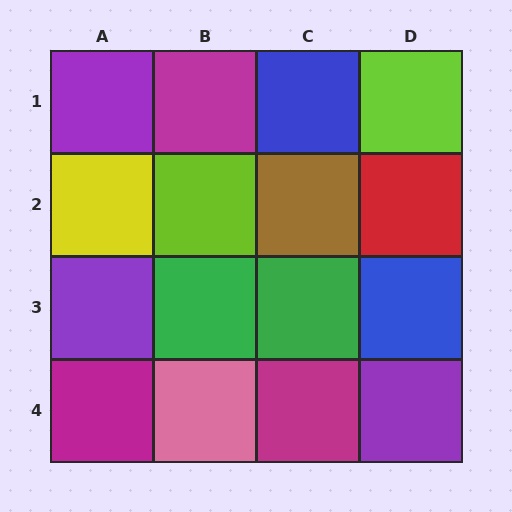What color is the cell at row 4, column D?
Purple.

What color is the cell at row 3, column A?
Purple.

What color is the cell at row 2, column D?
Red.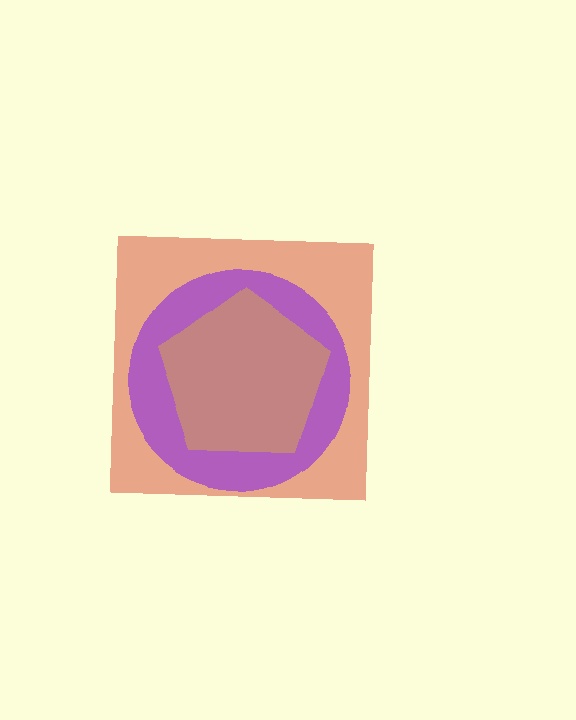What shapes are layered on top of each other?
The layered shapes are: a red square, a purple circle, a yellow pentagon.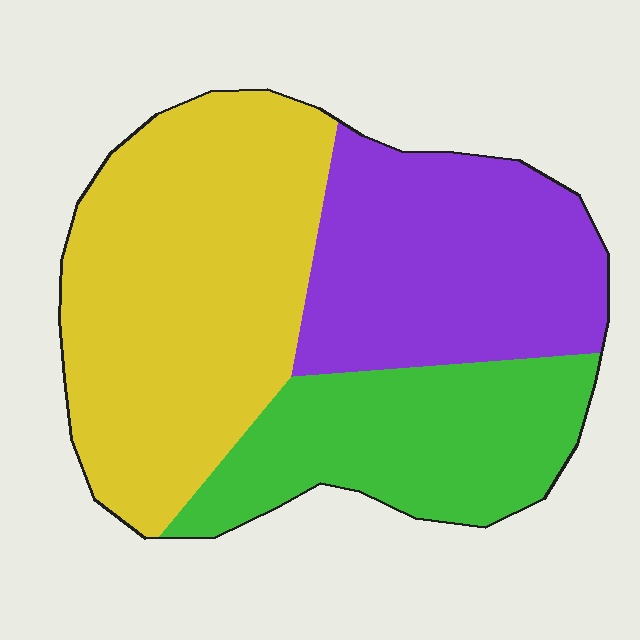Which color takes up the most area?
Yellow, at roughly 45%.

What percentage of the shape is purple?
Purple covers roughly 30% of the shape.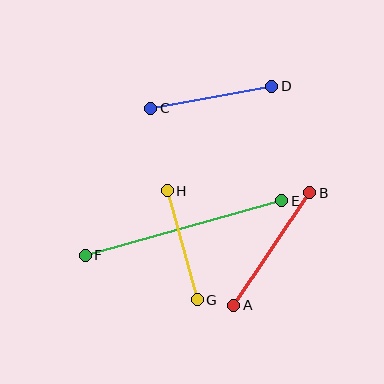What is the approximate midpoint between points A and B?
The midpoint is at approximately (272, 249) pixels.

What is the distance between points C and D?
The distance is approximately 123 pixels.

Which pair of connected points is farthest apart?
Points E and F are farthest apart.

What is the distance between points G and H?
The distance is approximately 113 pixels.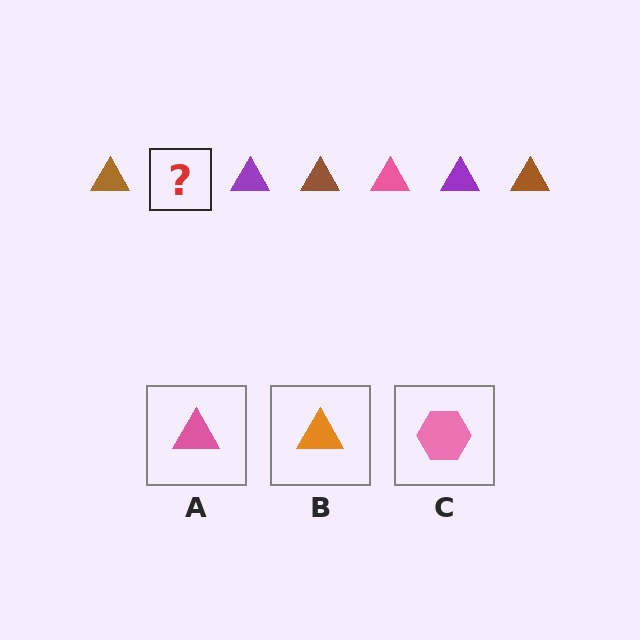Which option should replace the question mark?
Option A.